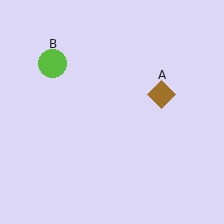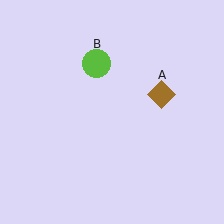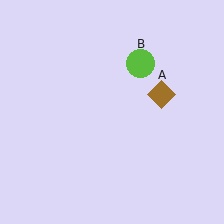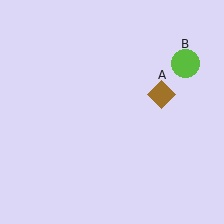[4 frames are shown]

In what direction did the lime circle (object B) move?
The lime circle (object B) moved right.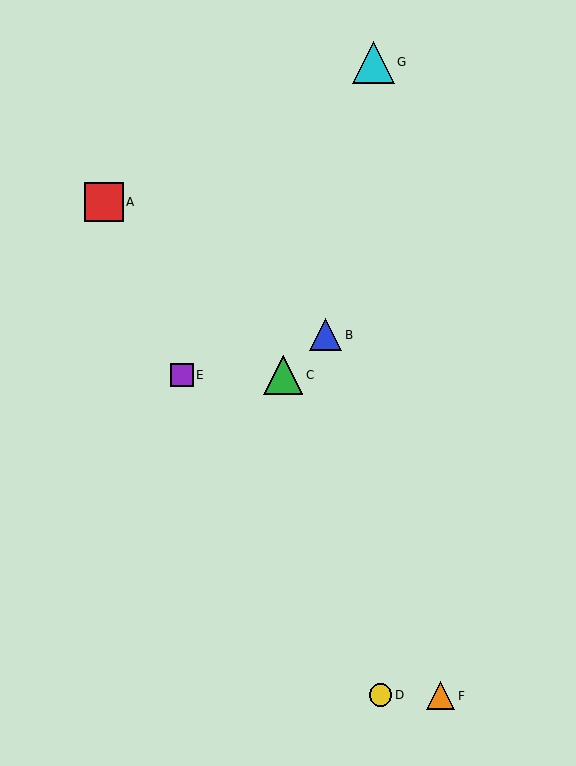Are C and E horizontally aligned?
Yes, both are at y≈375.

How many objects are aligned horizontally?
2 objects (C, E) are aligned horizontally.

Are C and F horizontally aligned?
No, C is at y≈375 and F is at y≈696.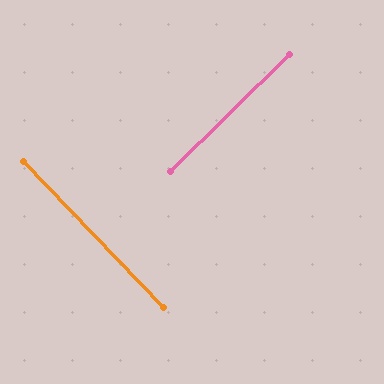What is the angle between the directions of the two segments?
Approximately 89 degrees.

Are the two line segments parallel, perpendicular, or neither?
Perpendicular — they meet at approximately 89°.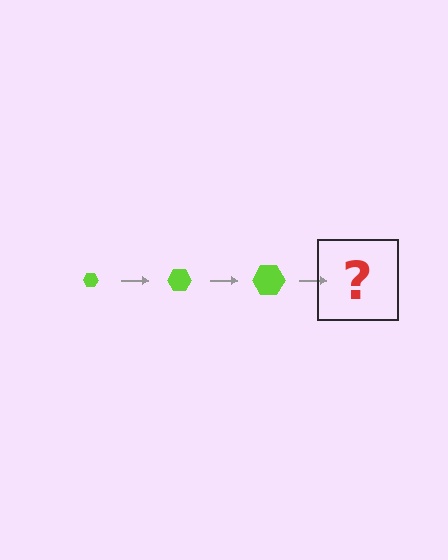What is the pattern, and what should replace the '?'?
The pattern is that the hexagon gets progressively larger each step. The '?' should be a lime hexagon, larger than the previous one.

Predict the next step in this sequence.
The next step is a lime hexagon, larger than the previous one.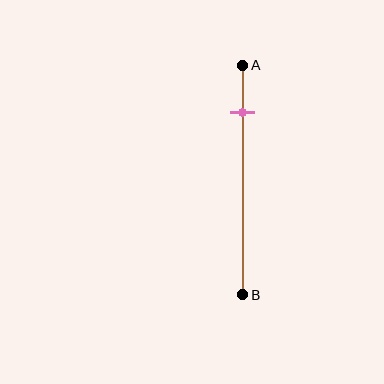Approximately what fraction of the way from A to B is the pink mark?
The pink mark is approximately 20% of the way from A to B.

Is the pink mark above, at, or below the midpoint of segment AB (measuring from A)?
The pink mark is above the midpoint of segment AB.